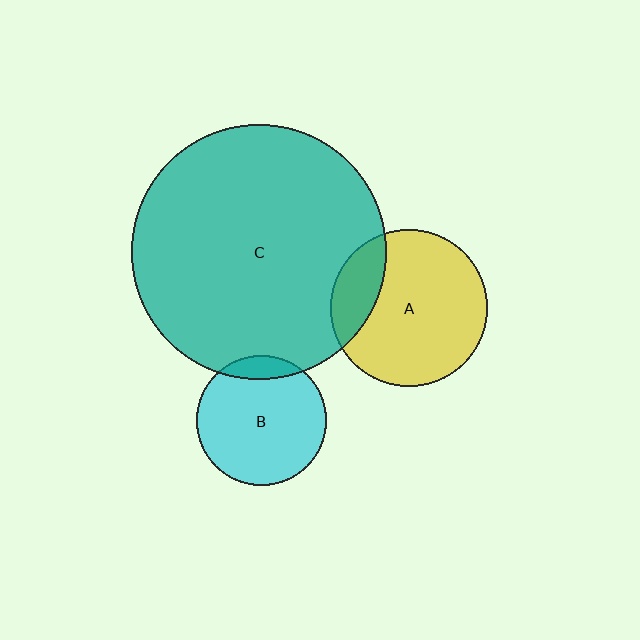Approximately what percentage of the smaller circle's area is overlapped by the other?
Approximately 10%.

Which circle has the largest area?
Circle C (teal).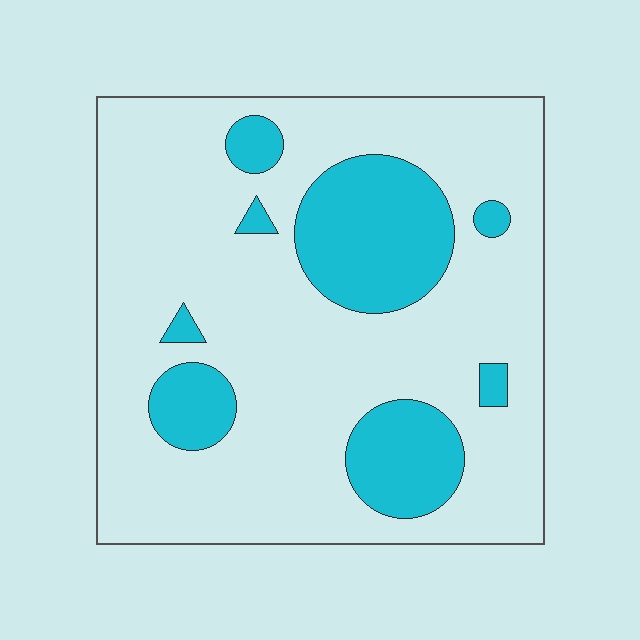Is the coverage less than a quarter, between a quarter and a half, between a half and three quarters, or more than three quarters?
Less than a quarter.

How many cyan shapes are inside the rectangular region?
8.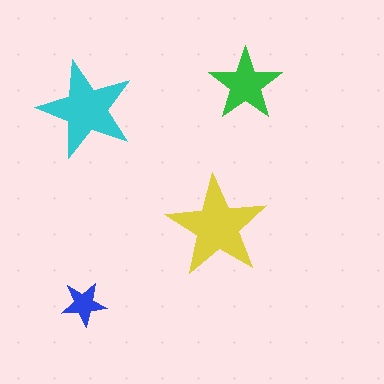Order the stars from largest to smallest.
the yellow one, the cyan one, the green one, the blue one.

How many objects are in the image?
There are 4 objects in the image.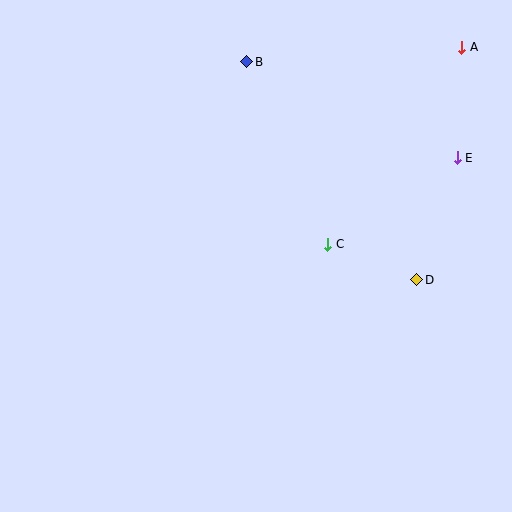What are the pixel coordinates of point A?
Point A is at (462, 47).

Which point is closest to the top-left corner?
Point B is closest to the top-left corner.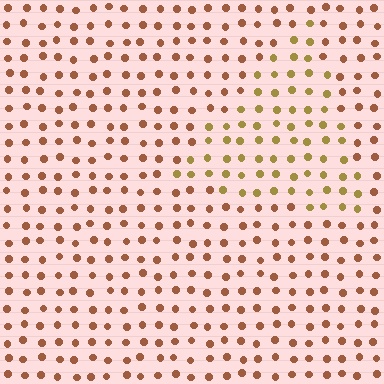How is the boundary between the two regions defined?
The boundary is defined purely by a slight shift in hue (about 33 degrees). Spacing, size, and orientation are identical on both sides.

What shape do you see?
I see a triangle.